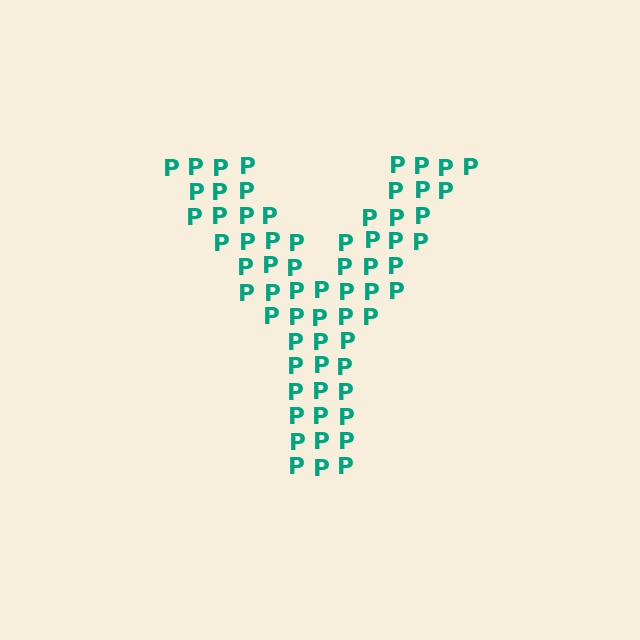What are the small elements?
The small elements are letter P's.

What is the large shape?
The large shape is the letter Y.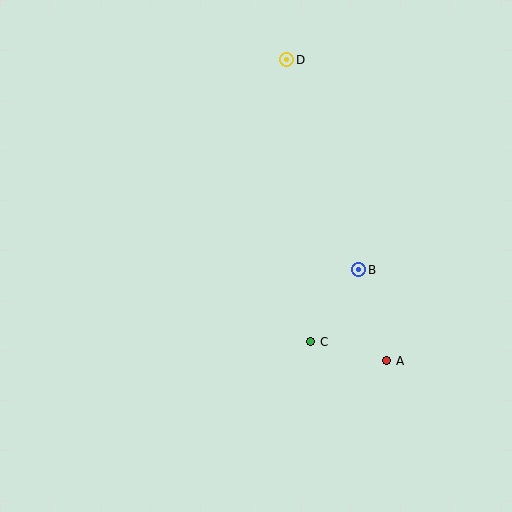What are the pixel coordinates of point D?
Point D is at (287, 60).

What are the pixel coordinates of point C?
Point C is at (311, 342).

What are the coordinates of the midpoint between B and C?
The midpoint between B and C is at (335, 306).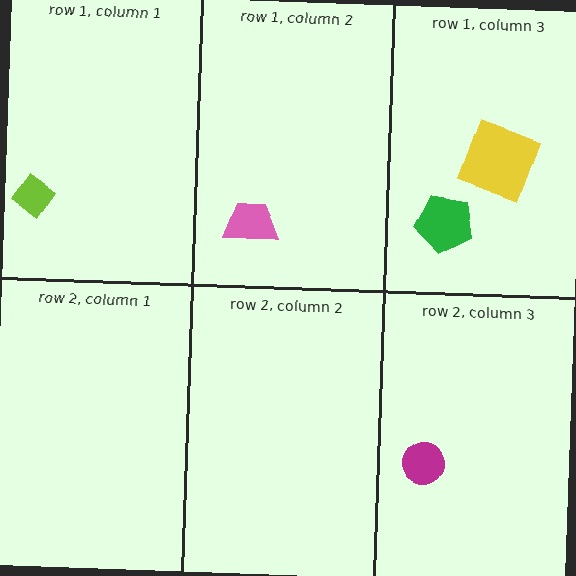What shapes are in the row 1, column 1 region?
The lime diamond.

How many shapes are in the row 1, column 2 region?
1.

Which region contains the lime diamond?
The row 1, column 1 region.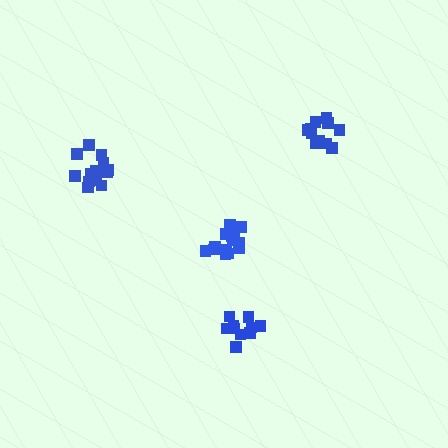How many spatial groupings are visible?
There are 4 spatial groupings.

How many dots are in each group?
Group 1: 14 dots, Group 2: 11 dots, Group 3: 10 dots, Group 4: 13 dots (48 total).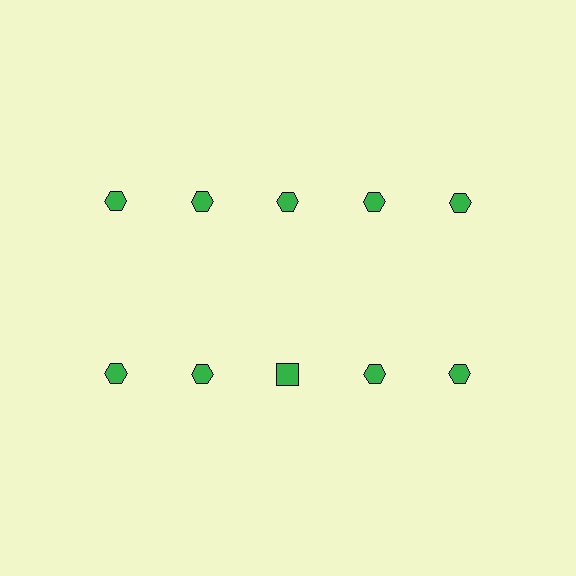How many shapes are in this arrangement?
There are 10 shapes arranged in a grid pattern.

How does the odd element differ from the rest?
It has a different shape: square instead of hexagon.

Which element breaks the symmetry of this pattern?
The green square in the second row, center column breaks the symmetry. All other shapes are green hexagons.